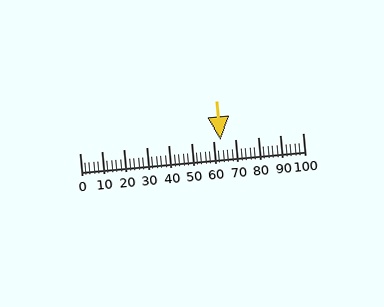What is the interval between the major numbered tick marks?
The major tick marks are spaced 10 units apart.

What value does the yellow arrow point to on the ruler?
The yellow arrow points to approximately 63.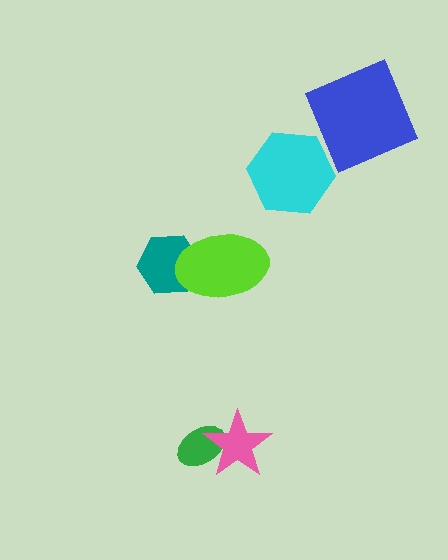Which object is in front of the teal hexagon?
The lime ellipse is in front of the teal hexagon.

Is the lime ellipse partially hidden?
No, no other shape covers it.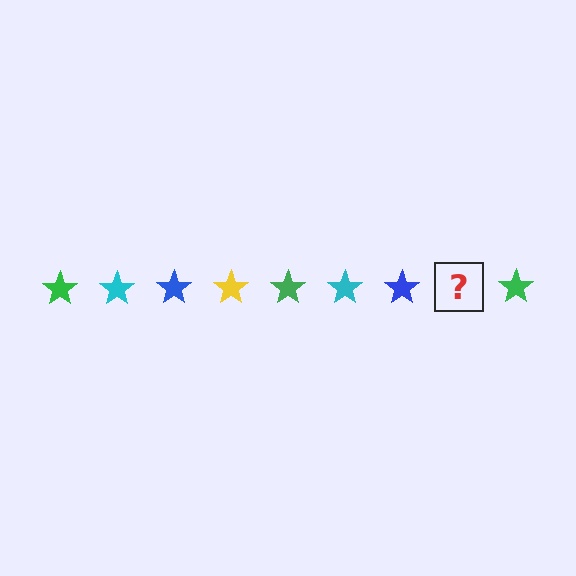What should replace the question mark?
The question mark should be replaced with a yellow star.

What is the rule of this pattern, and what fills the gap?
The rule is that the pattern cycles through green, cyan, blue, yellow stars. The gap should be filled with a yellow star.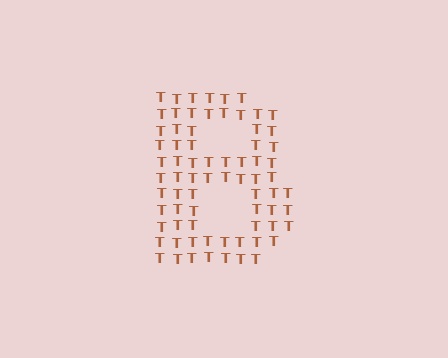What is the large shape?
The large shape is the letter B.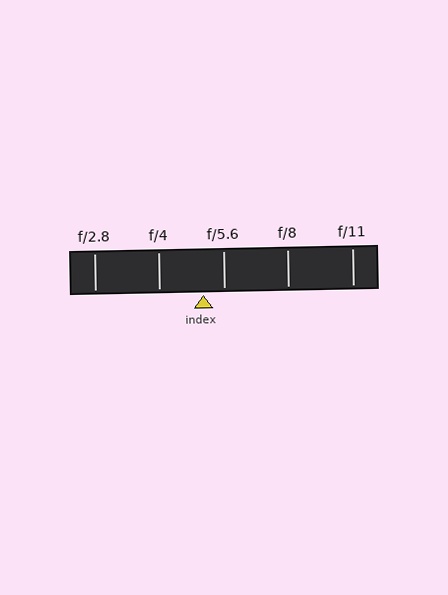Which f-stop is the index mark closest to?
The index mark is closest to f/5.6.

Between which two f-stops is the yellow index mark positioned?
The index mark is between f/4 and f/5.6.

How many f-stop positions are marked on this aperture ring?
There are 5 f-stop positions marked.